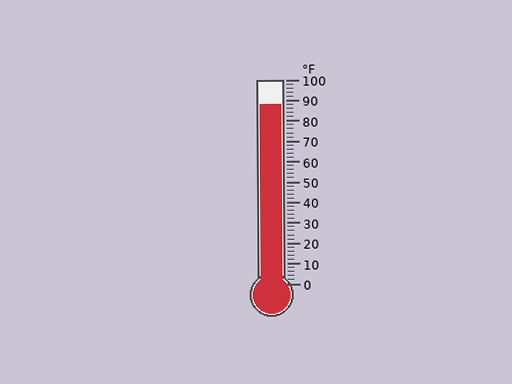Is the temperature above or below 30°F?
The temperature is above 30°F.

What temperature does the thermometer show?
The thermometer shows approximately 88°F.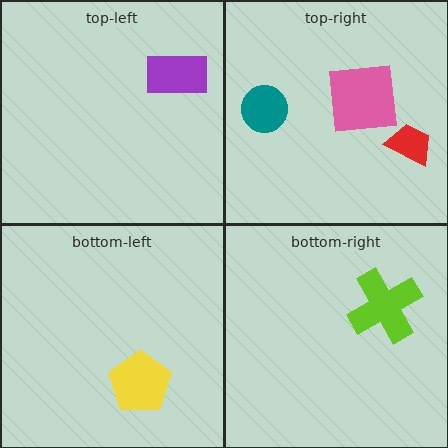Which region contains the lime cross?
The bottom-right region.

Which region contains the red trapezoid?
The top-right region.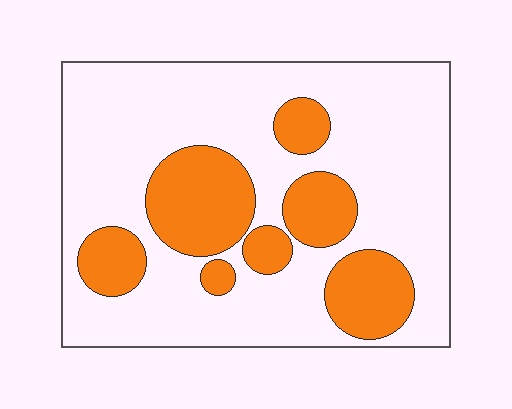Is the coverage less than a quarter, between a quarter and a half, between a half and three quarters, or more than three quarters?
Between a quarter and a half.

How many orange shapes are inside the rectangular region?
7.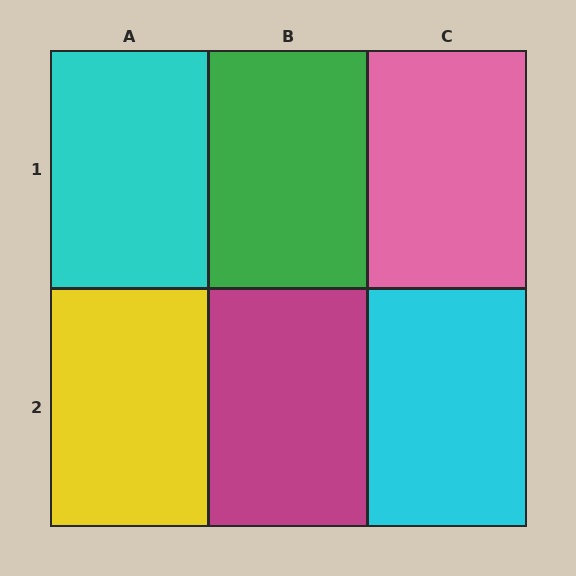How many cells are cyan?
2 cells are cyan.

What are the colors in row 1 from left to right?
Cyan, green, pink.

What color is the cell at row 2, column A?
Yellow.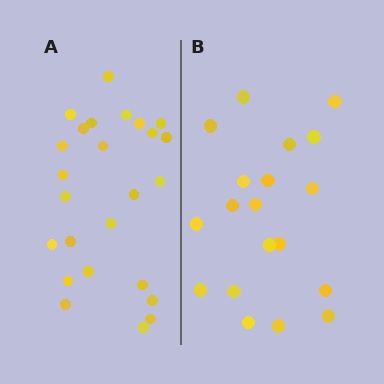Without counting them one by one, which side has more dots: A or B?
Region A (the left region) has more dots.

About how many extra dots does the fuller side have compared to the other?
Region A has about 6 more dots than region B.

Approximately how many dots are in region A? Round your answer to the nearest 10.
About 20 dots. (The exact count is 25, which rounds to 20.)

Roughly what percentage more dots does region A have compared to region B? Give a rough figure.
About 30% more.